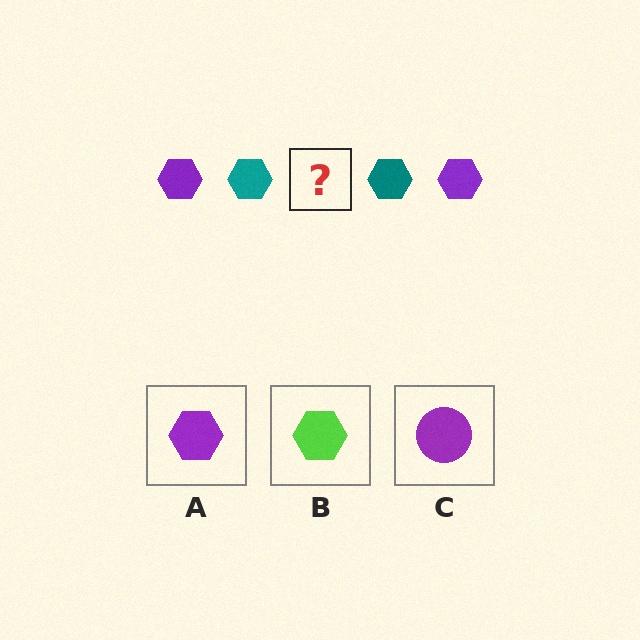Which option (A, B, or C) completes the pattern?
A.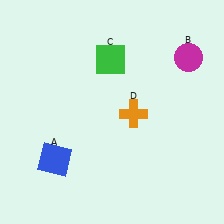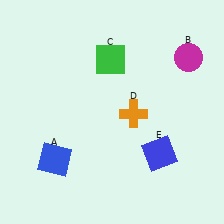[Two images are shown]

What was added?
A blue square (E) was added in Image 2.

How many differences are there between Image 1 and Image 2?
There is 1 difference between the two images.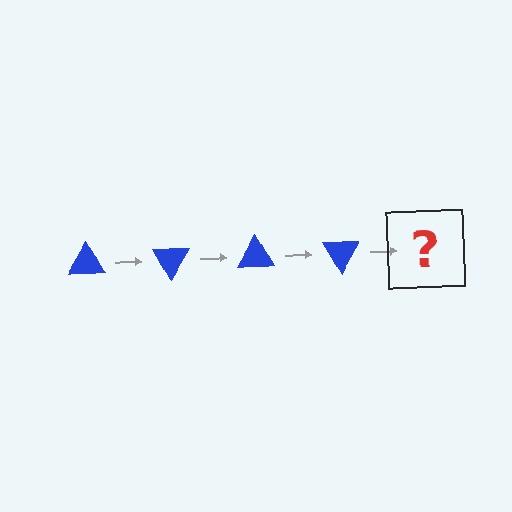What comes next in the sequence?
The next element should be a blue triangle rotated 240 degrees.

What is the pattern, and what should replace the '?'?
The pattern is that the triangle rotates 60 degrees each step. The '?' should be a blue triangle rotated 240 degrees.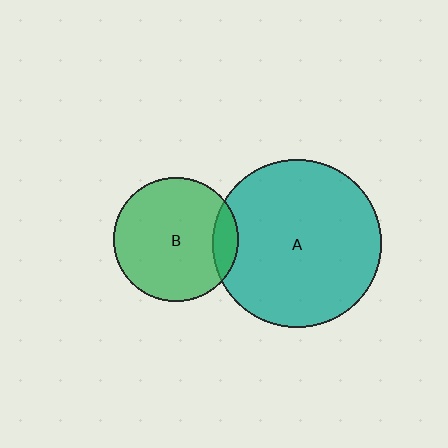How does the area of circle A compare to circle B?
Approximately 1.8 times.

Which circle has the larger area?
Circle A (teal).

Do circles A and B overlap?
Yes.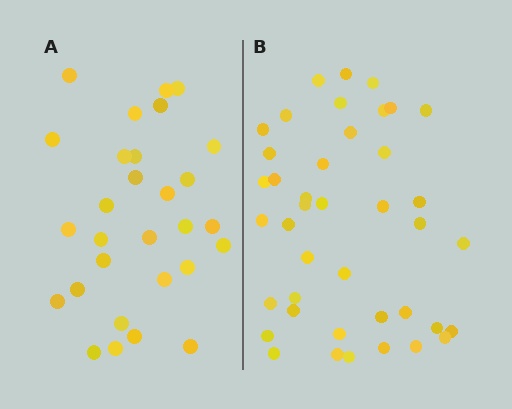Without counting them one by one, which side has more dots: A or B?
Region B (the right region) has more dots.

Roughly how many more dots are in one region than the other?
Region B has roughly 12 or so more dots than region A.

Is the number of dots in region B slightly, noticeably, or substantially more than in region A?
Region B has noticeably more, but not dramatically so. The ratio is roughly 1.4 to 1.